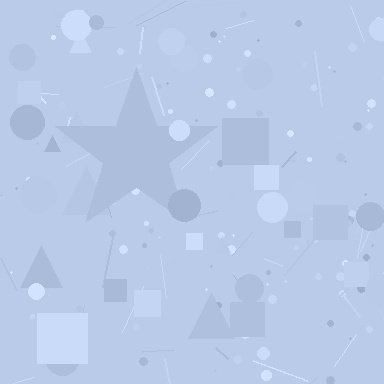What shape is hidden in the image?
A star is hidden in the image.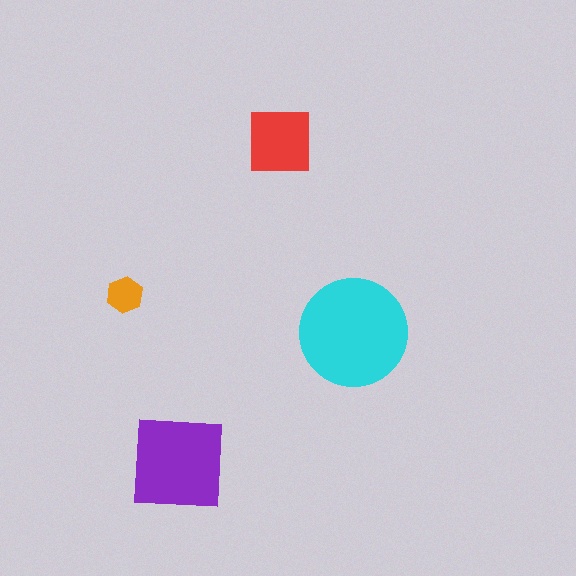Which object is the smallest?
The orange hexagon.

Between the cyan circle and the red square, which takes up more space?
The cyan circle.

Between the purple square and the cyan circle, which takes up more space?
The cyan circle.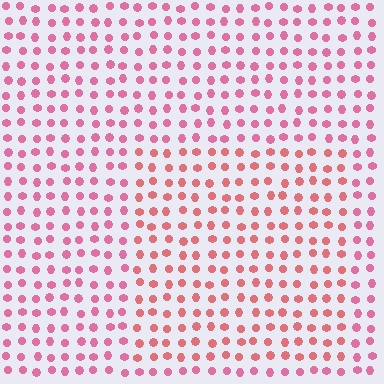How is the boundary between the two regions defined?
The boundary is defined purely by a slight shift in hue (about 24 degrees). Spacing, size, and orientation are identical on both sides.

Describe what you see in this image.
The image is filled with small pink elements in a uniform arrangement. A rectangle-shaped region is visible where the elements are tinted to a slightly different hue, forming a subtle color boundary.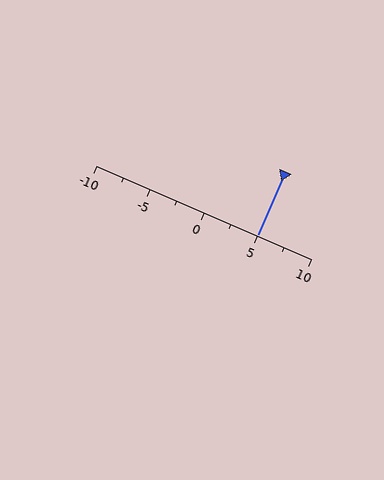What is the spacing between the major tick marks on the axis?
The major ticks are spaced 5 apart.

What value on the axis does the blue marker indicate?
The marker indicates approximately 5.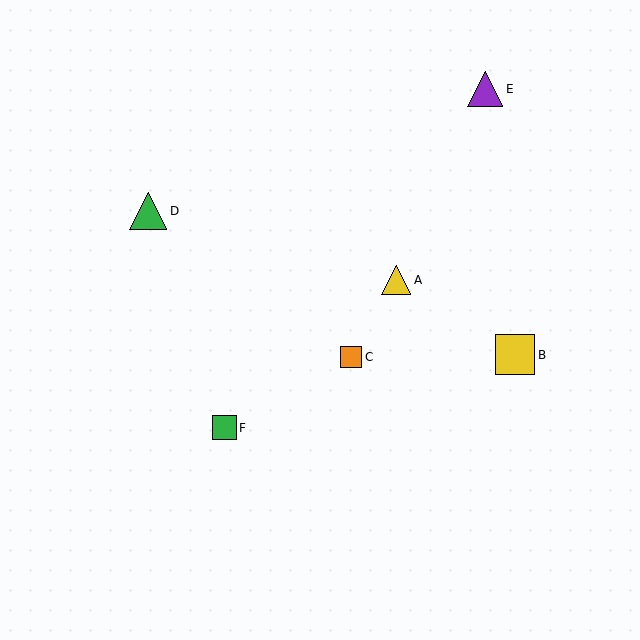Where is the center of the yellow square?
The center of the yellow square is at (515, 355).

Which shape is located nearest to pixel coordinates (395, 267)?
The yellow triangle (labeled A) at (396, 280) is nearest to that location.